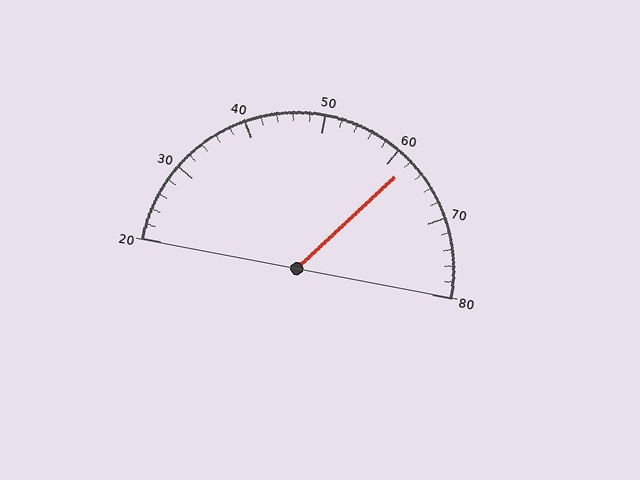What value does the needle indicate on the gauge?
The needle indicates approximately 62.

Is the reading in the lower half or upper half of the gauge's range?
The reading is in the upper half of the range (20 to 80).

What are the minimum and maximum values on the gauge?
The gauge ranges from 20 to 80.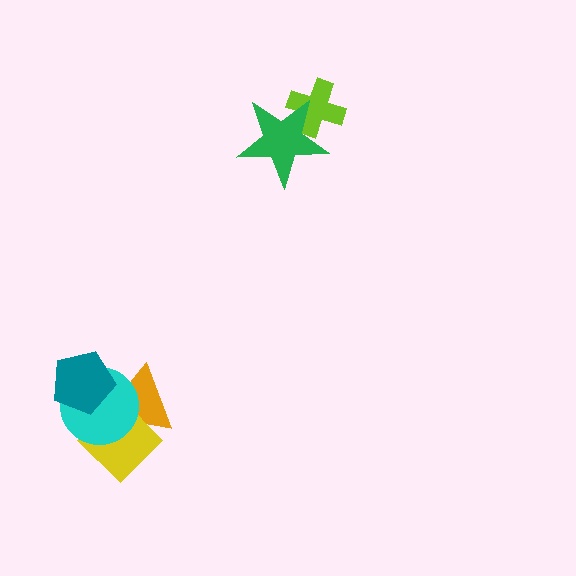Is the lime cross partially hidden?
Yes, it is partially covered by another shape.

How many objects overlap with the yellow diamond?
2 objects overlap with the yellow diamond.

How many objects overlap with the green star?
1 object overlaps with the green star.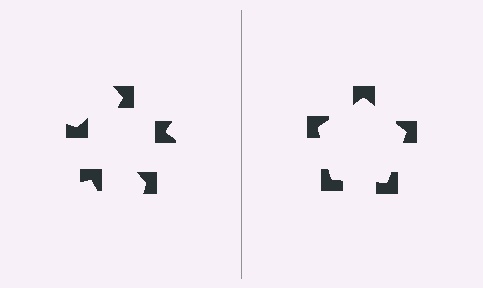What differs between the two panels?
The notched squares are positioned identically on both sides; only the wedge orientations differ. On the right they align to a pentagon; on the left they are misaligned.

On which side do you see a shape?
An illusory pentagon appears on the right side. On the left side the wedge cuts are rotated, so no coherent shape forms.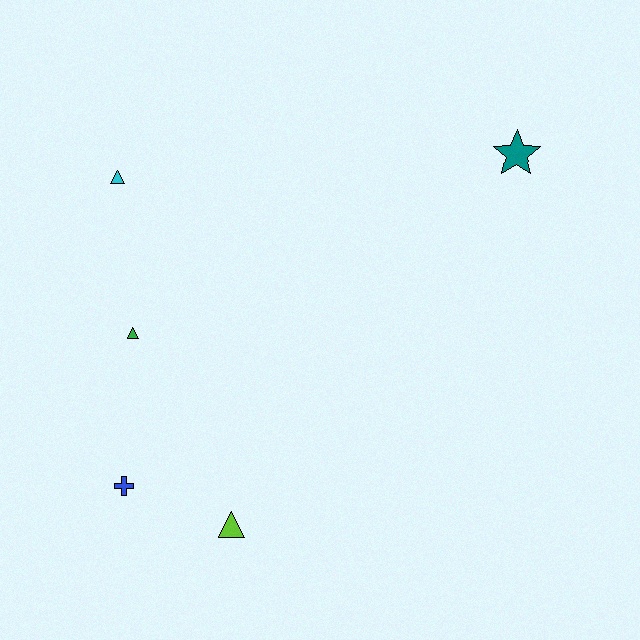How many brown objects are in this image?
There are no brown objects.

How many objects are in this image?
There are 5 objects.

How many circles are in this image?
There are no circles.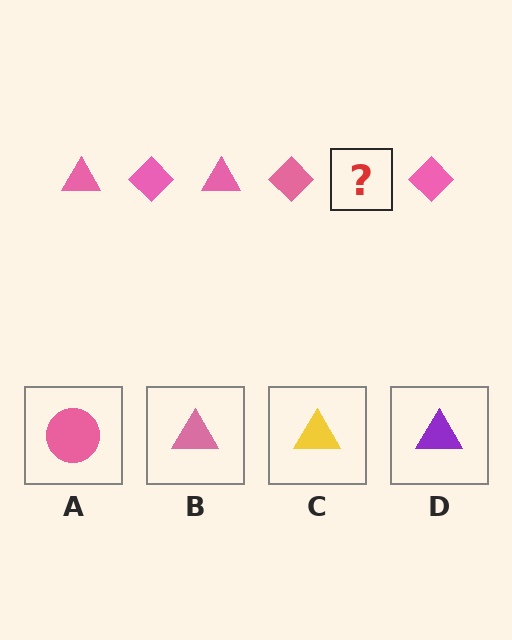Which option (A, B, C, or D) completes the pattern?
B.